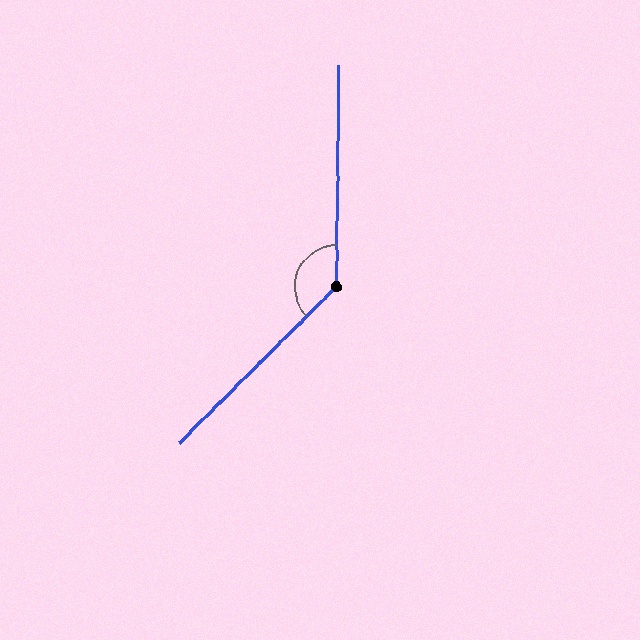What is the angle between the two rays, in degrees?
Approximately 135 degrees.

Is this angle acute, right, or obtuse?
It is obtuse.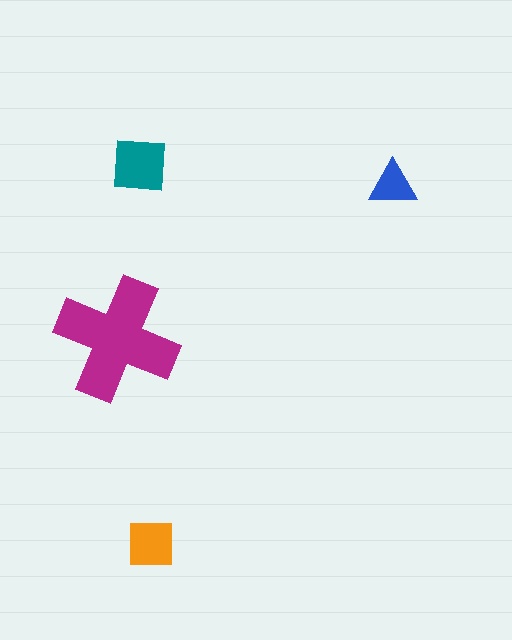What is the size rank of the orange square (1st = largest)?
3rd.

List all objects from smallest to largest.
The blue triangle, the orange square, the teal square, the magenta cross.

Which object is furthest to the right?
The blue triangle is rightmost.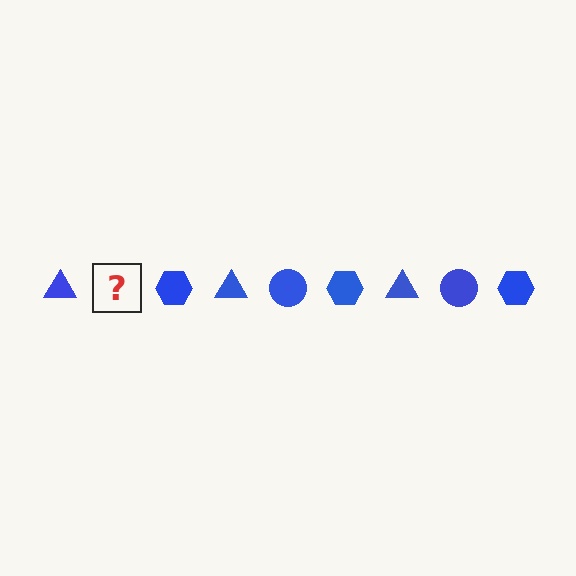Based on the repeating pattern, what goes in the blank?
The blank should be a blue circle.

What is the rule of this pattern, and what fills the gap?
The rule is that the pattern cycles through triangle, circle, hexagon shapes in blue. The gap should be filled with a blue circle.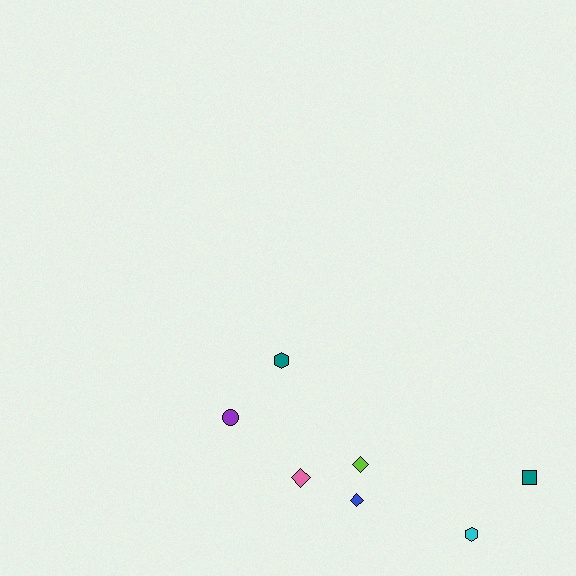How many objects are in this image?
There are 7 objects.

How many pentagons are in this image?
There are no pentagons.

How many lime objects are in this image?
There is 1 lime object.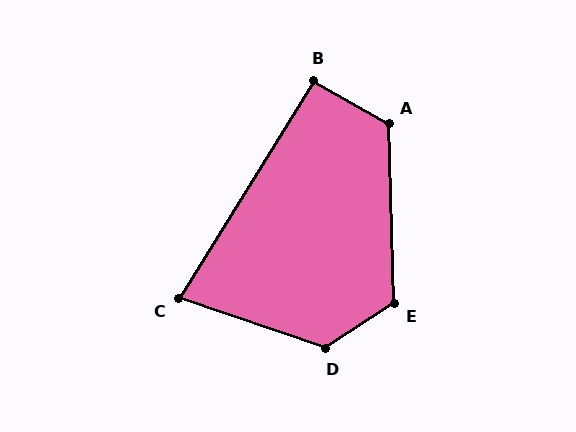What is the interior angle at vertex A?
Approximately 121 degrees (obtuse).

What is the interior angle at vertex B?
Approximately 93 degrees (approximately right).